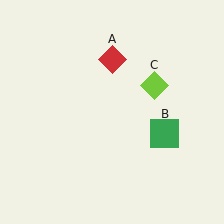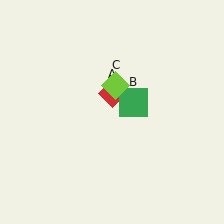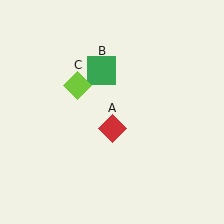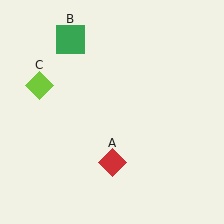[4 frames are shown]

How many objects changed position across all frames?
3 objects changed position: red diamond (object A), green square (object B), lime diamond (object C).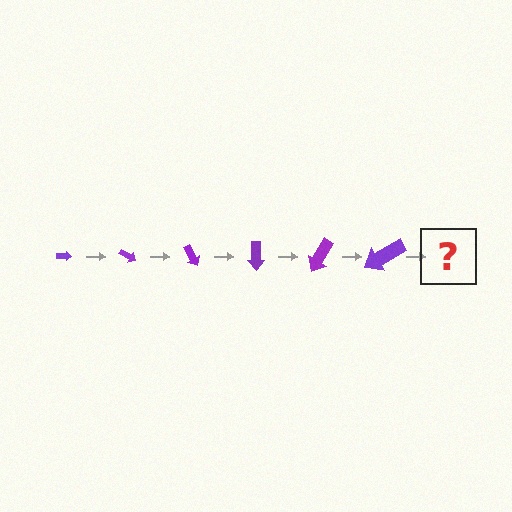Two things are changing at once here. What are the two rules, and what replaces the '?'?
The two rules are that the arrow grows larger each step and it rotates 30 degrees each step. The '?' should be an arrow, larger than the previous one and rotated 180 degrees from the start.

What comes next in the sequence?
The next element should be an arrow, larger than the previous one and rotated 180 degrees from the start.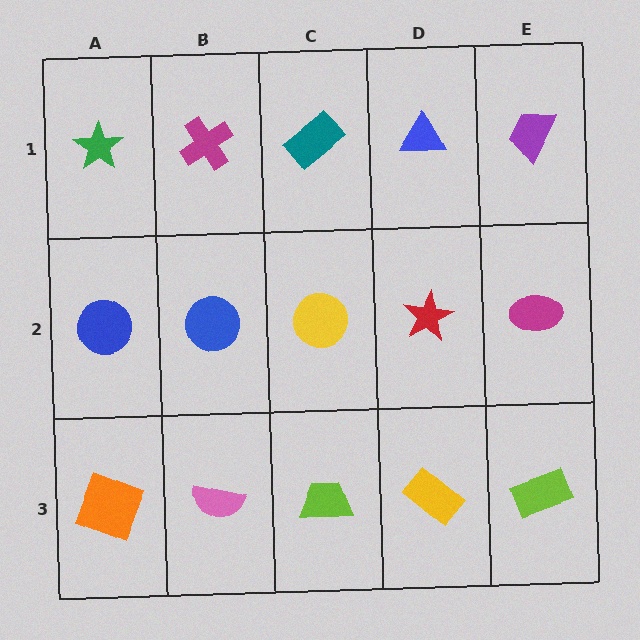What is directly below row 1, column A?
A blue circle.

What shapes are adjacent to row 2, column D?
A blue triangle (row 1, column D), a yellow rectangle (row 3, column D), a yellow circle (row 2, column C), a magenta ellipse (row 2, column E).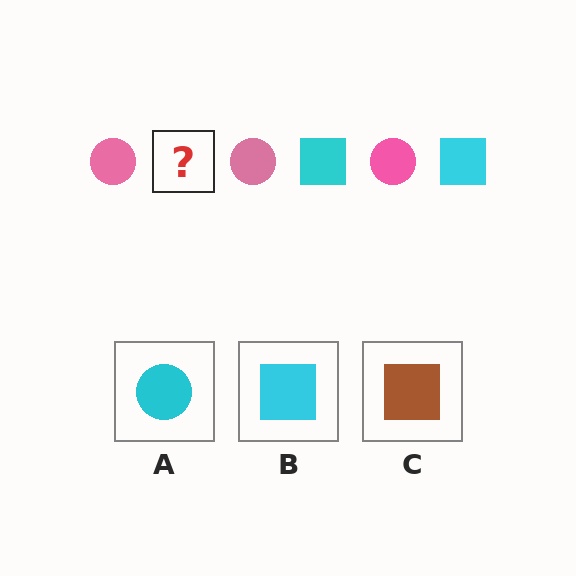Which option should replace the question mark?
Option B.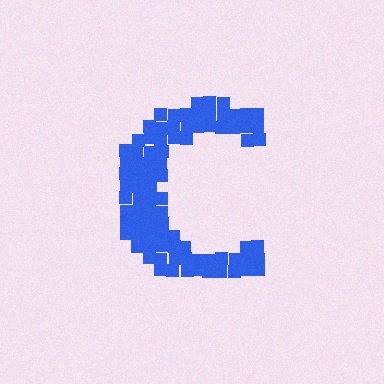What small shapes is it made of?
It is made of small squares.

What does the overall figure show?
The overall figure shows the letter C.